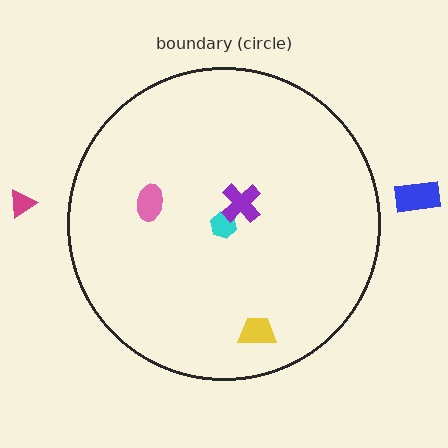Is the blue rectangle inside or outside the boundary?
Outside.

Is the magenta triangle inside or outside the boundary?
Outside.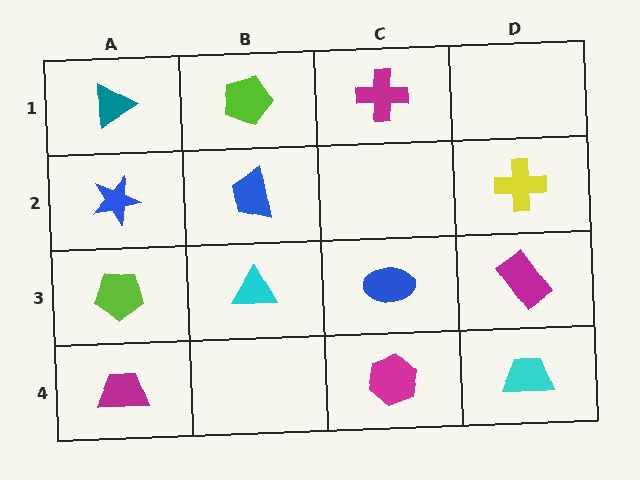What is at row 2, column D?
A yellow cross.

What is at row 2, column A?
A blue star.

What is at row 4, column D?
A cyan trapezoid.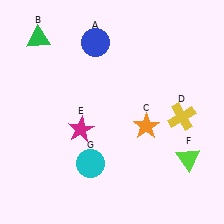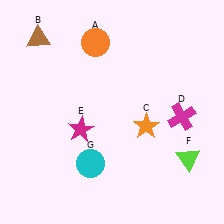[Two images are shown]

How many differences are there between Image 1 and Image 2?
There are 3 differences between the two images.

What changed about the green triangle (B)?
In Image 1, B is green. In Image 2, it changed to brown.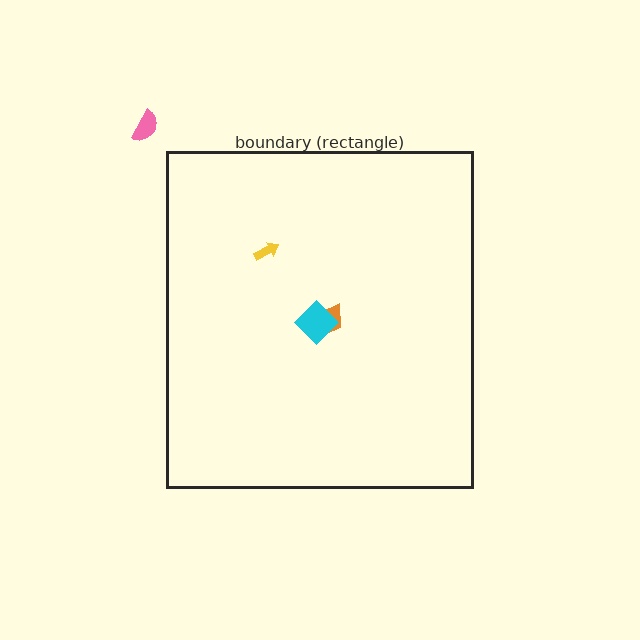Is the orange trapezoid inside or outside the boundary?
Inside.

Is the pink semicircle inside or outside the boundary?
Outside.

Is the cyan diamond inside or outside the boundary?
Inside.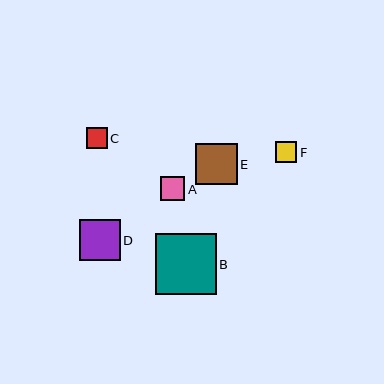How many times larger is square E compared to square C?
Square E is approximately 2.0 times the size of square C.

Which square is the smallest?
Square C is the smallest with a size of approximately 21 pixels.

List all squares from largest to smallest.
From largest to smallest: B, E, D, A, F, C.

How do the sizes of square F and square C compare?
Square F and square C are approximately the same size.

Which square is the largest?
Square B is the largest with a size of approximately 61 pixels.